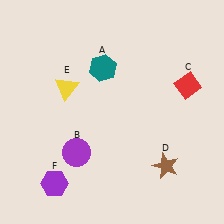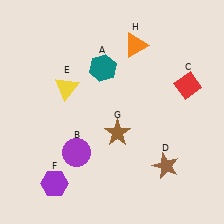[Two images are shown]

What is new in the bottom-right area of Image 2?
A brown star (G) was added in the bottom-right area of Image 2.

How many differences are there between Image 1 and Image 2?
There are 2 differences between the two images.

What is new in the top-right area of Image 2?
An orange triangle (H) was added in the top-right area of Image 2.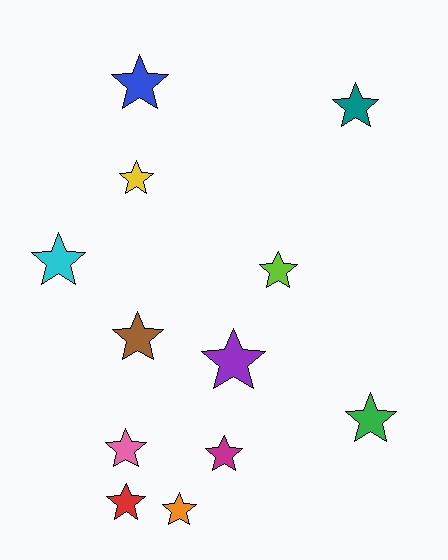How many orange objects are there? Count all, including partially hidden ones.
There is 1 orange object.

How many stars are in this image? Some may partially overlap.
There are 12 stars.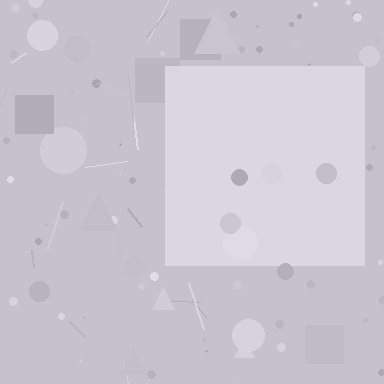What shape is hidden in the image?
A square is hidden in the image.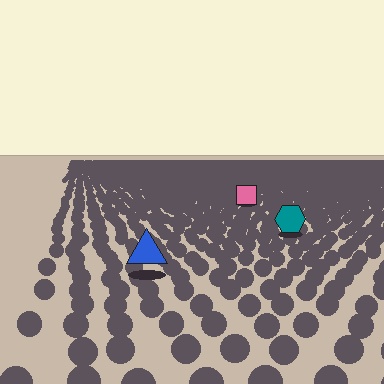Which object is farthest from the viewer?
The pink square is farthest from the viewer. It appears smaller and the ground texture around it is denser.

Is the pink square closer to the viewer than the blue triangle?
No. The blue triangle is closer — you can tell from the texture gradient: the ground texture is coarser near it.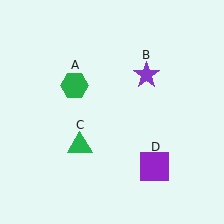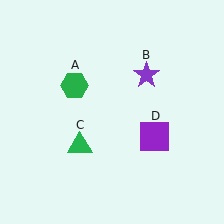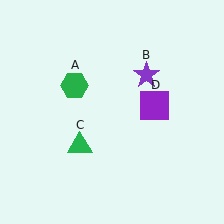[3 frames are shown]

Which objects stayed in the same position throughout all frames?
Green hexagon (object A) and purple star (object B) and green triangle (object C) remained stationary.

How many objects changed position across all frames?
1 object changed position: purple square (object D).